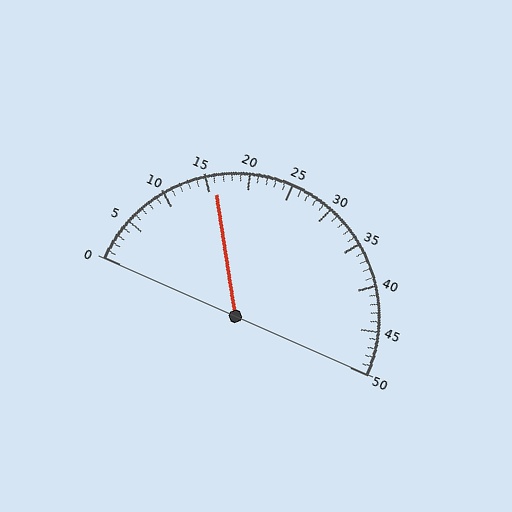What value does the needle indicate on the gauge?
The needle indicates approximately 16.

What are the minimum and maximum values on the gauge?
The gauge ranges from 0 to 50.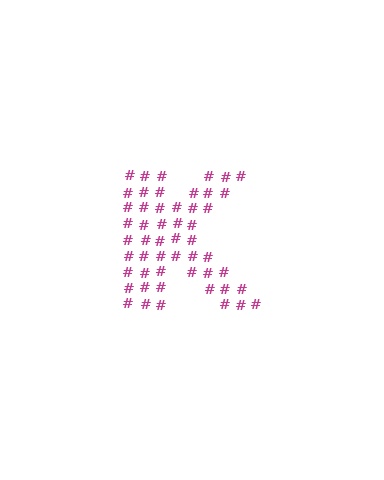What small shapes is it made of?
It is made of small hash symbols.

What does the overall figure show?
The overall figure shows the letter K.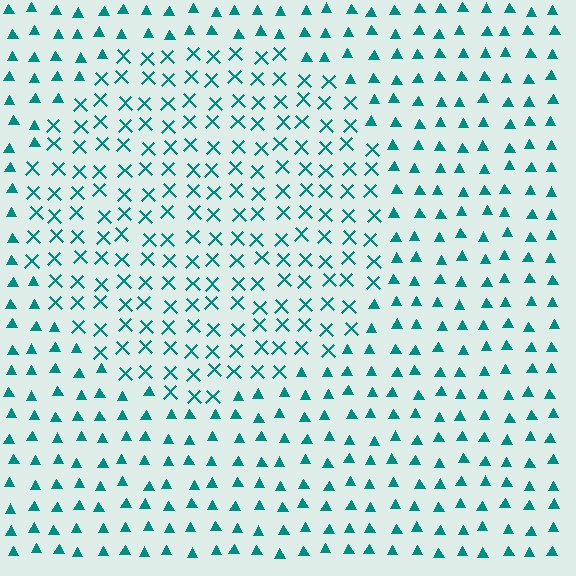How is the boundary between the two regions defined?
The boundary is defined by a change in element shape: X marks inside vs. triangles outside. All elements share the same color and spacing.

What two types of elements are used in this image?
The image uses X marks inside the circle region and triangles outside it.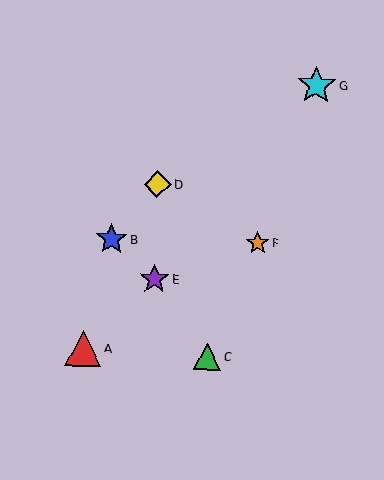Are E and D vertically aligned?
Yes, both are at x≈154.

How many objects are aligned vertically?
2 objects (D, E) are aligned vertically.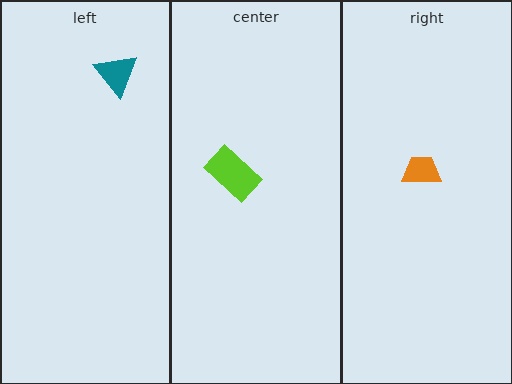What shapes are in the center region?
The lime rectangle.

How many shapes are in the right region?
1.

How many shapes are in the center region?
1.